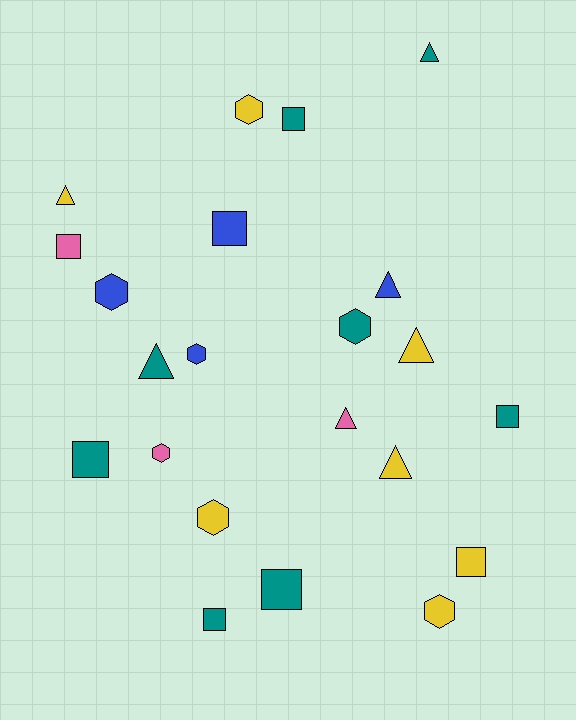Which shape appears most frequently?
Square, with 8 objects.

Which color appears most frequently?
Teal, with 8 objects.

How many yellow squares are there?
There is 1 yellow square.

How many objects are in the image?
There are 22 objects.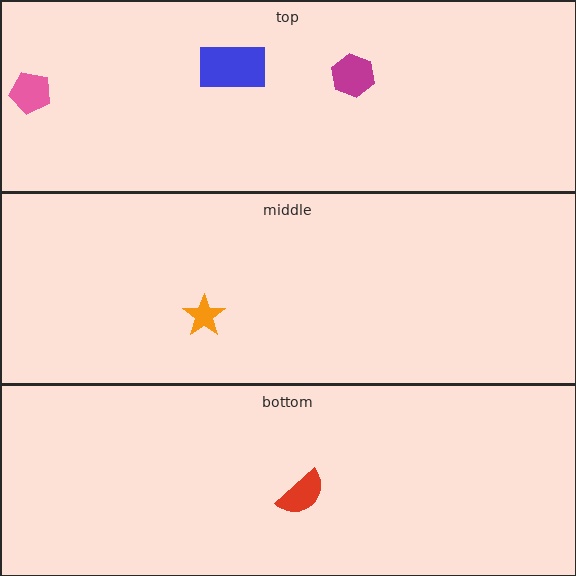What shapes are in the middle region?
The orange star.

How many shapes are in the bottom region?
1.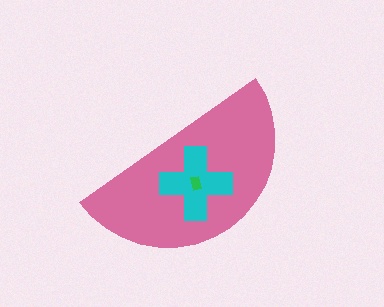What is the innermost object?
The green rectangle.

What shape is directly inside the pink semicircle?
The cyan cross.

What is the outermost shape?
The pink semicircle.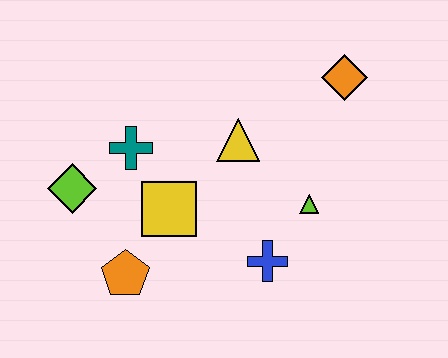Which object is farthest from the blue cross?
The lime diamond is farthest from the blue cross.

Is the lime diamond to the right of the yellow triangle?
No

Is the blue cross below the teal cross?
Yes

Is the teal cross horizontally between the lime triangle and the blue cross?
No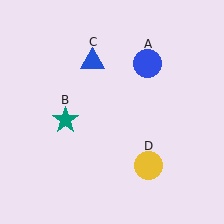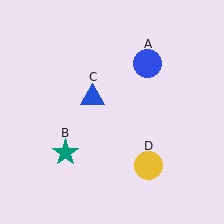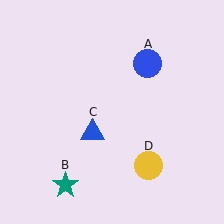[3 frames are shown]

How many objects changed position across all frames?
2 objects changed position: teal star (object B), blue triangle (object C).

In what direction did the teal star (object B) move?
The teal star (object B) moved down.